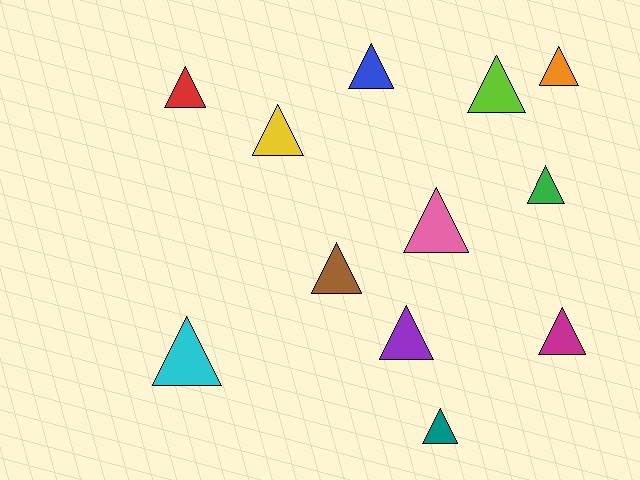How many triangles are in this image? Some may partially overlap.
There are 12 triangles.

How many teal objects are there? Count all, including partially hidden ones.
There is 1 teal object.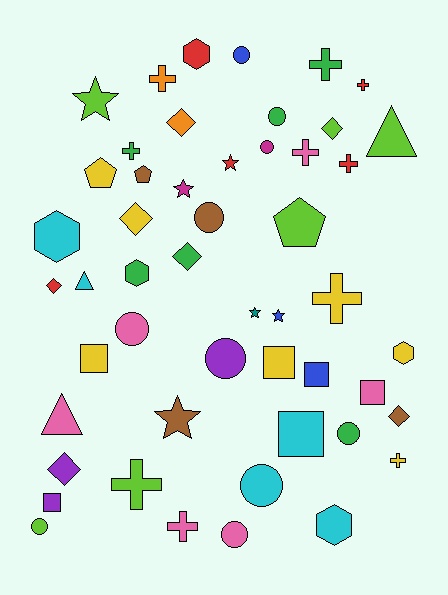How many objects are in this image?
There are 50 objects.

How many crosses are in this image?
There are 10 crosses.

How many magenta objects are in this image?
There are 2 magenta objects.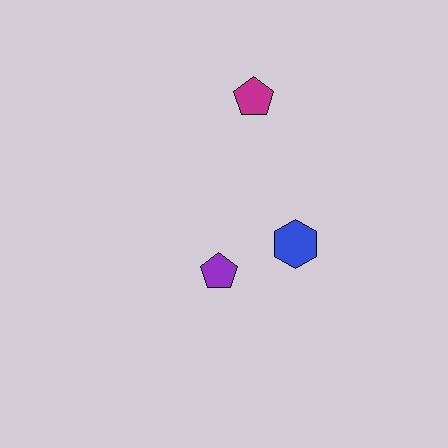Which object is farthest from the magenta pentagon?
The purple pentagon is farthest from the magenta pentagon.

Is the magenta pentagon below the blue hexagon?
No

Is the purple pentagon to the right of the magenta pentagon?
No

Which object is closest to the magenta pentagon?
The blue hexagon is closest to the magenta pentagon.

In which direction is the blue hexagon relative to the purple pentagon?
The blue hexagon is to the right of the purple pentagon.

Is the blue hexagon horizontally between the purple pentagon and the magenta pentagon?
No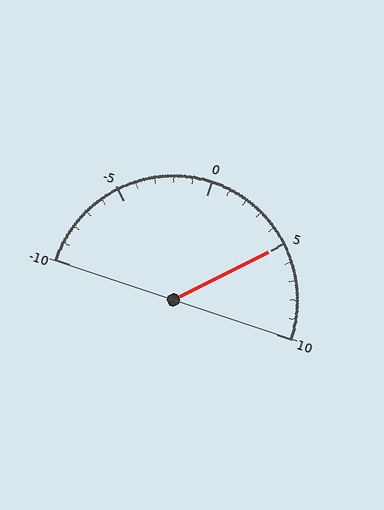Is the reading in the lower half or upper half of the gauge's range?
The reading is in the upper half of the range (-10 to 10).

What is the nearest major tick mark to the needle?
The nearest major tick mark is 5.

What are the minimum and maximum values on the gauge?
The gauge ranges from -10 to 10.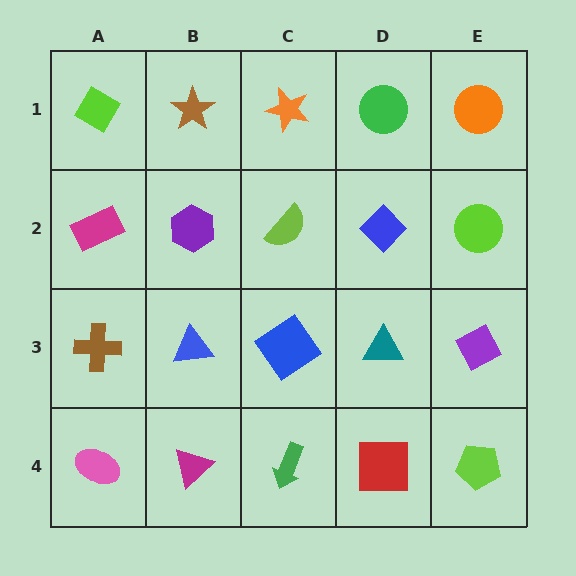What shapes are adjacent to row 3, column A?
A magenta rectangle (row 2, column A), a pink ellipse (row 4, column A), a blue triangle (row 3, column B).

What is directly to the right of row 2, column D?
A lime circle.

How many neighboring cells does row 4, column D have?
3.